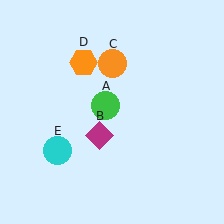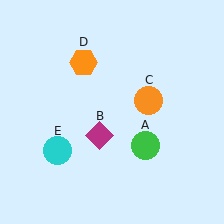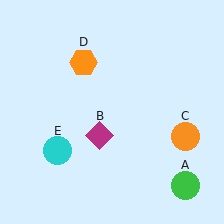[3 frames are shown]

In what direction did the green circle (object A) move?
The green circle (object A) moved down and to the right.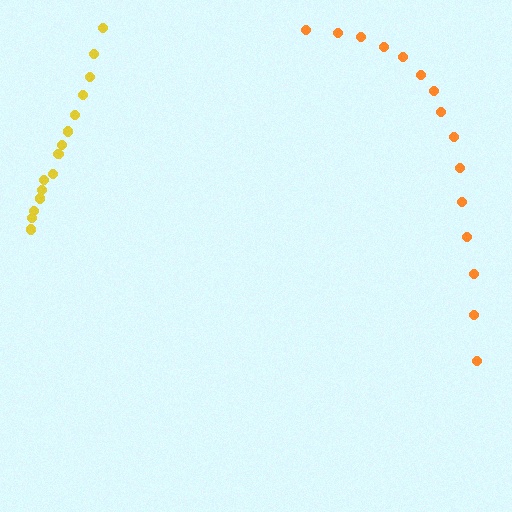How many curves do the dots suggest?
There are 2 distinct paths.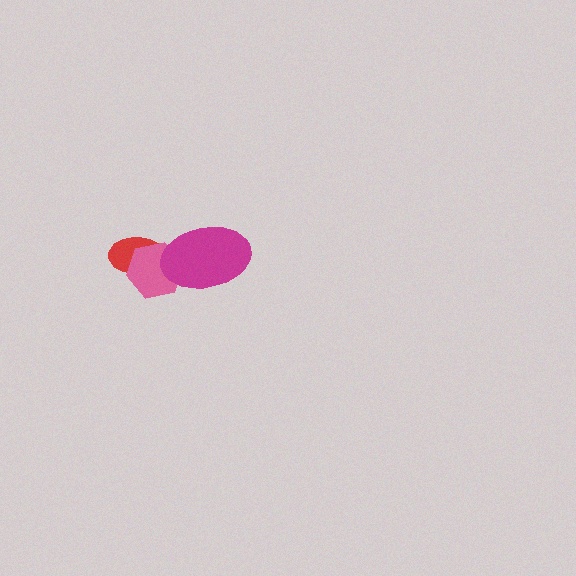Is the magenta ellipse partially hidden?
No, no other shape covers it.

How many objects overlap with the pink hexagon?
2 objects overlap with the pink hexagon.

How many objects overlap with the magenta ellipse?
1 object overlaps with the magenta ellipse.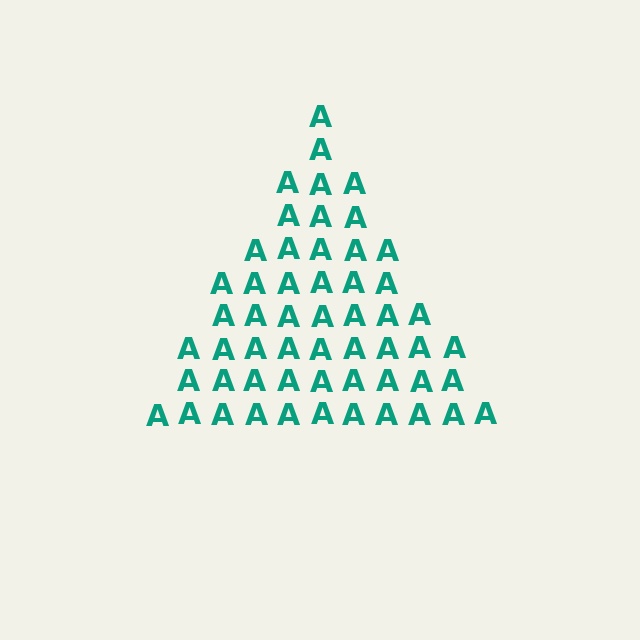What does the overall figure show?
The overall figure shows a triangle.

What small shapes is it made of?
It is made of small letter A's.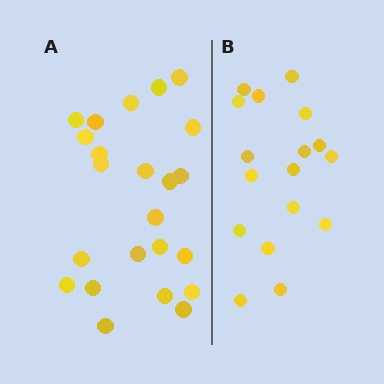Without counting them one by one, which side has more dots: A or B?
Region A (the left region) has more dots.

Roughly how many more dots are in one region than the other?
Region A has about 6 more dots than region B.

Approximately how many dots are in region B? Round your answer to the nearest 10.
About 20 dots. (The exact count is 17, which rounds to 20.)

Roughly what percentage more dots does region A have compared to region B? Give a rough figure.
About 35% more.